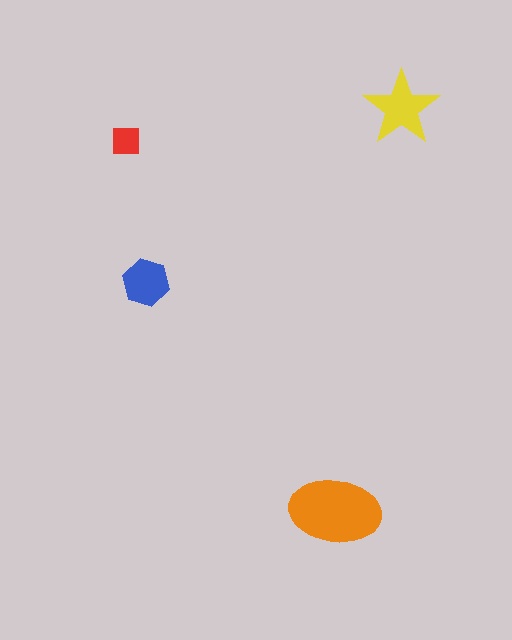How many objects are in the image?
There are 4 objects in the image.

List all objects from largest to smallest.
The orange ellipse, the yellow star, the blue hexagon, the red square.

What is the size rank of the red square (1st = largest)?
4th.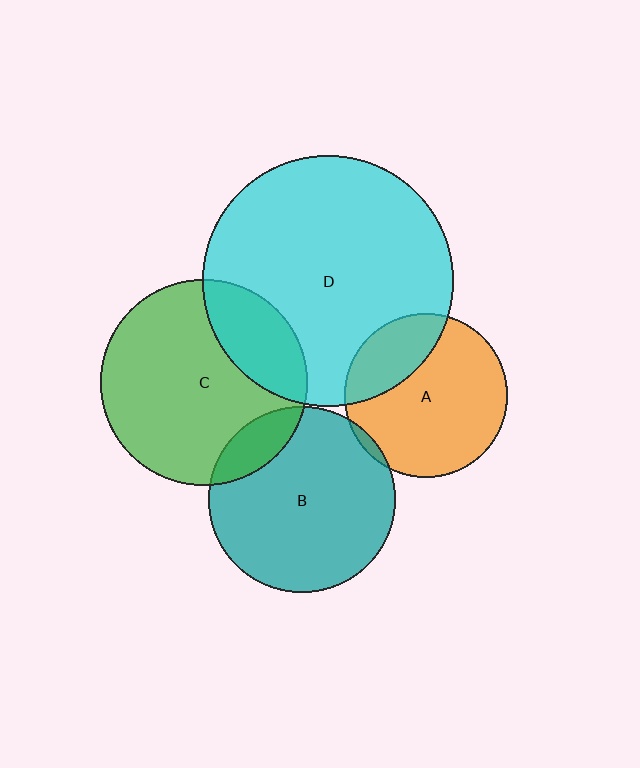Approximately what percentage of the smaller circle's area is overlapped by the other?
Approximately 25%.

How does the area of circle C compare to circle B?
Approximately 1.2 times.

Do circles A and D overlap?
Yes.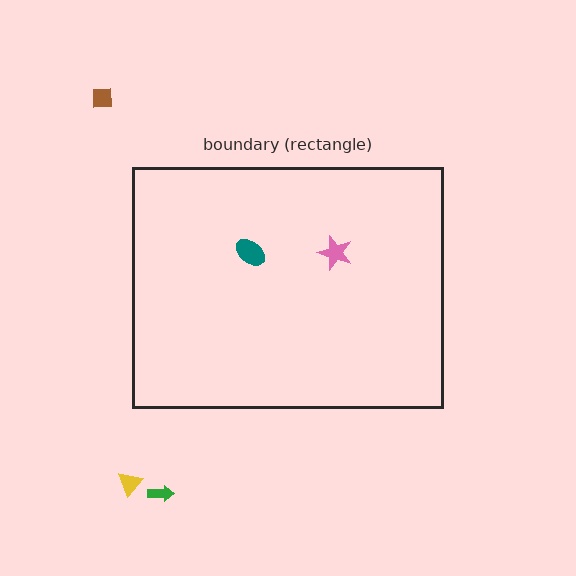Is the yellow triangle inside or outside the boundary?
Outside.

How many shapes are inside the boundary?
2 inside, 3 outside.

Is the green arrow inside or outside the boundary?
Outside.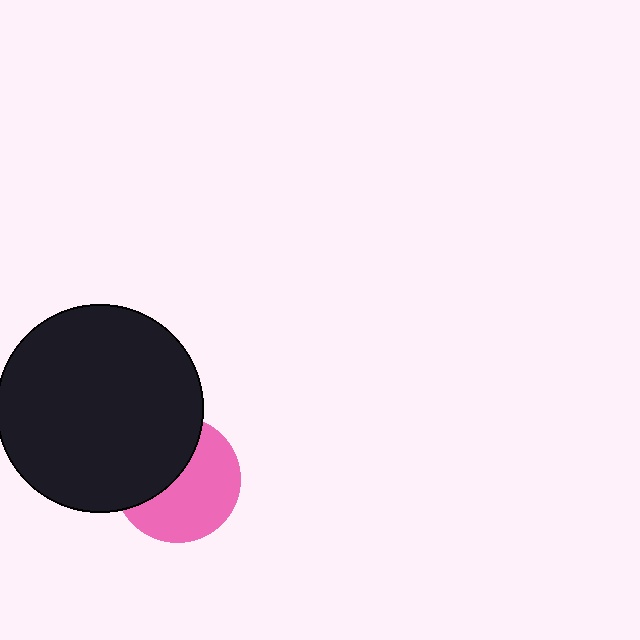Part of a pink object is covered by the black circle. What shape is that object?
It is a circle.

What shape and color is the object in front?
The object in front is a black circle.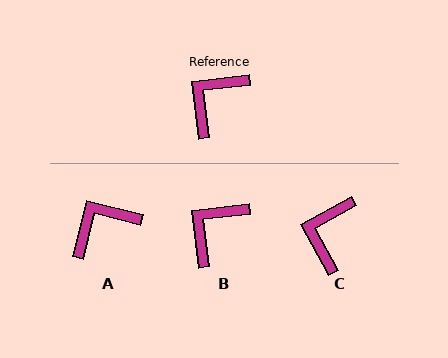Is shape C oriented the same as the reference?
No, it is off by about 22 degrees.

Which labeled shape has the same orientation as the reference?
B.